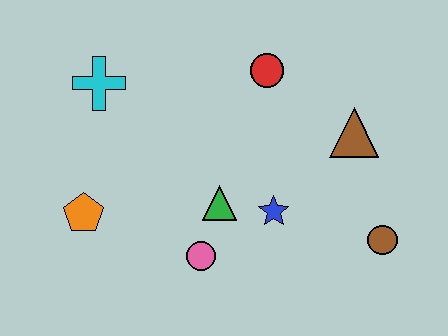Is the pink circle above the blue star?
No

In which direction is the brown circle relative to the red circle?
The brown circle is below the red circle.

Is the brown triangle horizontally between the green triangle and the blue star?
No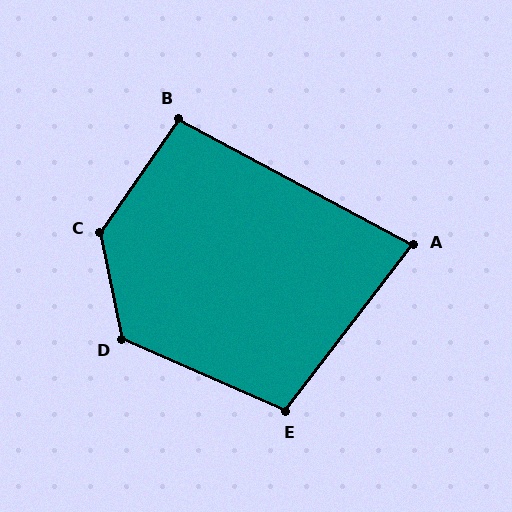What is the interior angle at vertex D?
Approximately 125 degrees (obtuse).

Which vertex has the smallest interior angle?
A, at approximately 81 degrees.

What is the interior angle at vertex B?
Approximately 96 degrees (obtuse).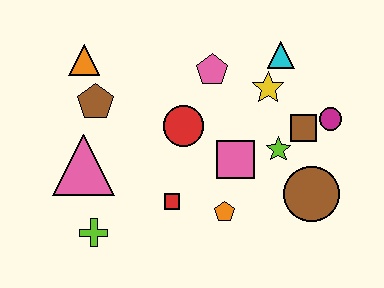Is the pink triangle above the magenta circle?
No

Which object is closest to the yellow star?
The cyan triangle is closest to the yellow star.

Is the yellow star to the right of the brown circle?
No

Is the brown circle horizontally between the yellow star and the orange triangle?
No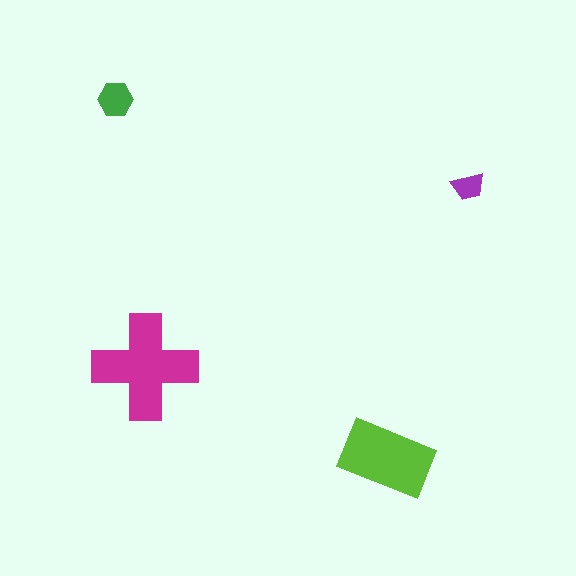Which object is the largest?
The magenta cross.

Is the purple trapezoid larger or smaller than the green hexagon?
Smaller.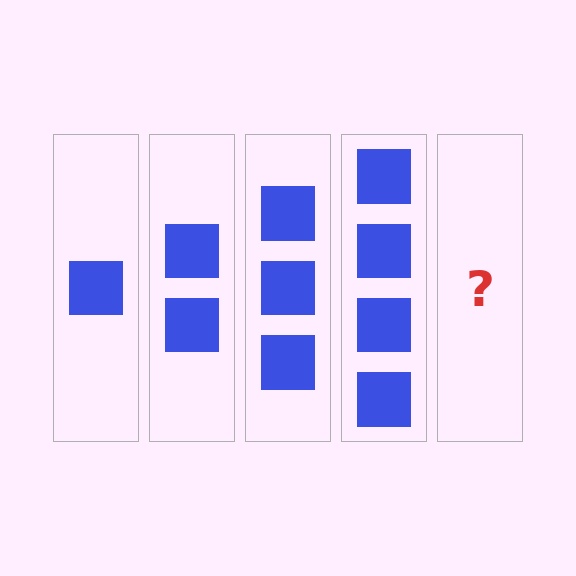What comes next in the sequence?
The next element should be 5 squares.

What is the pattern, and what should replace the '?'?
The pattern is that each step adds one more square. The '?' should be 5 squares.